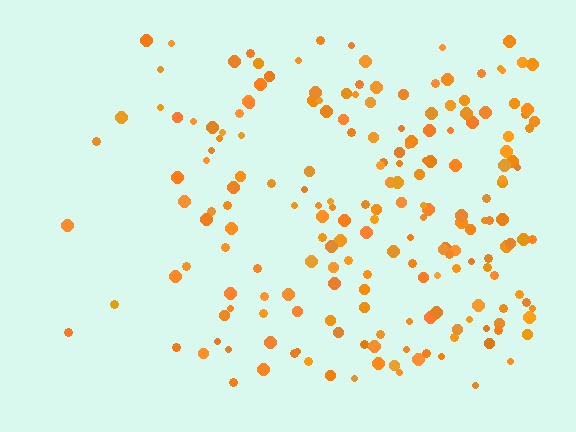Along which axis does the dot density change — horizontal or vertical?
Horizontal.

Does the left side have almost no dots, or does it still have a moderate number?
Still a moderate number, just noticeably fewer than the right.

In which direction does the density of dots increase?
From left to right, with the right side densest.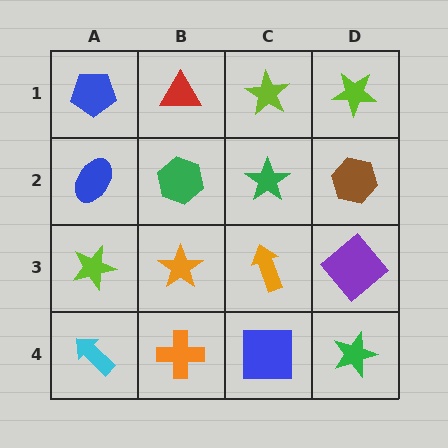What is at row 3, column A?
A lime star.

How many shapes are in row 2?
4 shapes.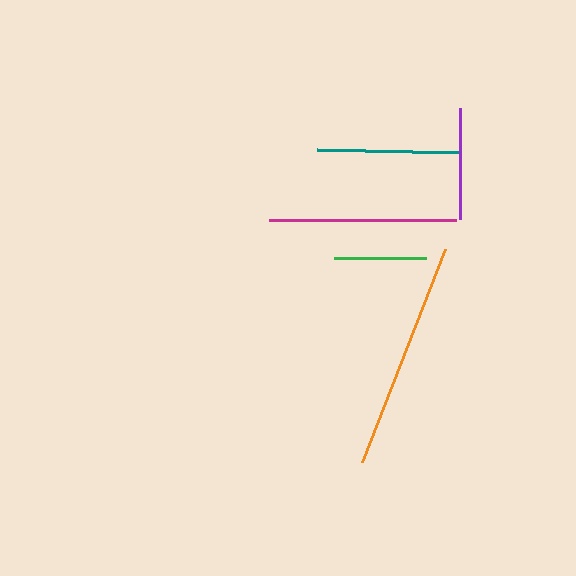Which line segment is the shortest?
The green line is the shortest at approximately 93 pixels.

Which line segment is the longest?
The orange line is the longest at approximately 229 pixels.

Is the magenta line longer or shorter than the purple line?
The magenta line is longer than the purple line.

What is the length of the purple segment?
The purple segment is approximately 111 pixels long.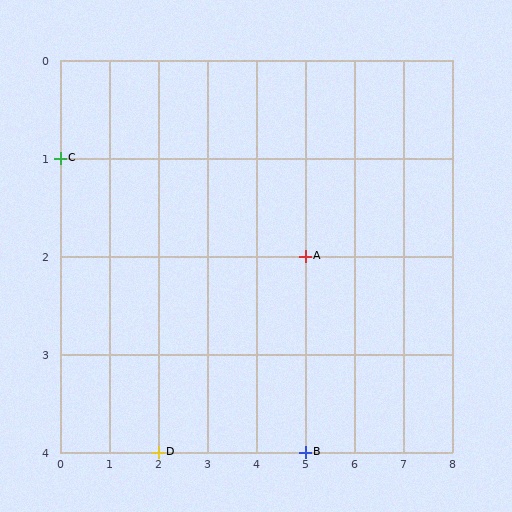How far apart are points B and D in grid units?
Points B and D are 3 columns apart.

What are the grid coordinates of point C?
Point C is at grid coordinates (0, 1).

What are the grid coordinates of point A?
Point A is at grid coordinates (5, 2).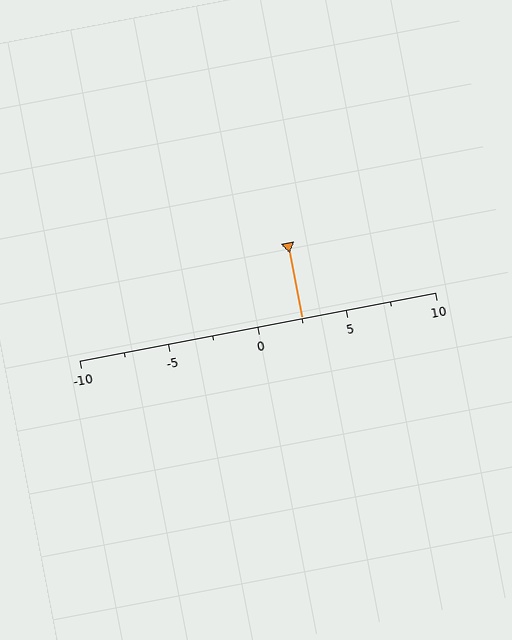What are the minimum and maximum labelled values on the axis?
The axis runs from -10 to 10.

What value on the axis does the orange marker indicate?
The marker indicates approximately 2.5.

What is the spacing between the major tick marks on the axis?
The major ticks are spaced 5 apart.